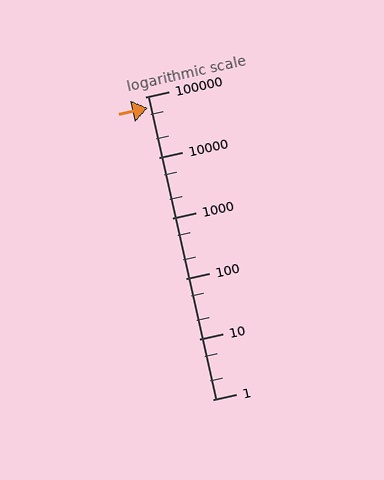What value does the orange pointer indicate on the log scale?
The pointer indicates approximately 65000.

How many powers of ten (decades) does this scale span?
The scale spans 5 decades, from 1 to 100000.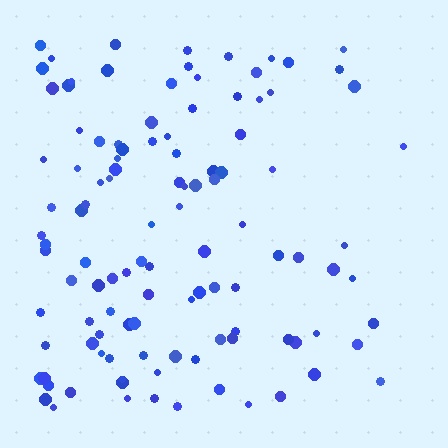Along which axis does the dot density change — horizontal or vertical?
Horizontal.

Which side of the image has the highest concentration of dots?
The left.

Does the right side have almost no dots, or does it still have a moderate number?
Still a moderate number, just noticeably fewer than the left.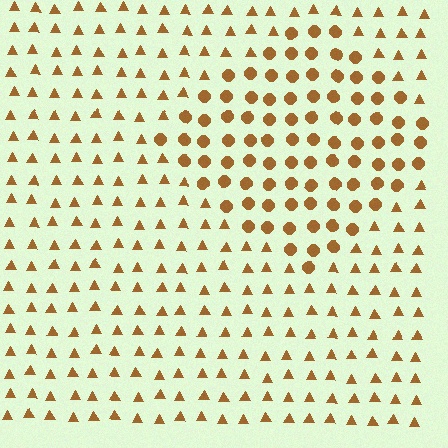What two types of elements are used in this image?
The image uses circles inside the diamond region and triangles outside it.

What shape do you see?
I see a diamond.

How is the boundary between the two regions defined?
The boundary is defined by a change in element shape: circles inside vs. triangles outside. All elements share the same color and spacing.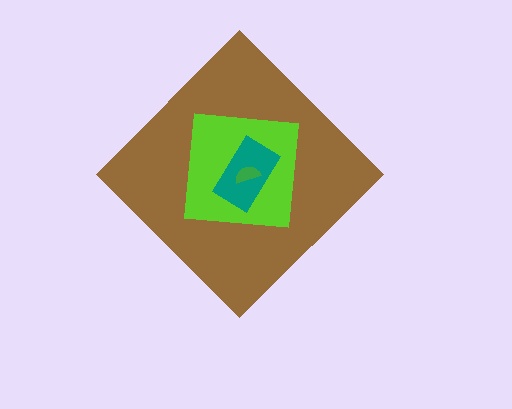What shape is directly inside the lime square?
The teal rectangle.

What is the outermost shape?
The brown diamond.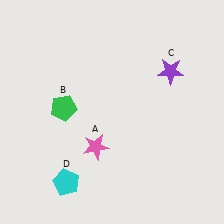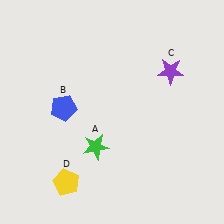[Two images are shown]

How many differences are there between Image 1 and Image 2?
There are 3 differences between the two images.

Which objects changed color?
A changed from pink to green. B changed from green to blue. D changed from cyan to yellow.